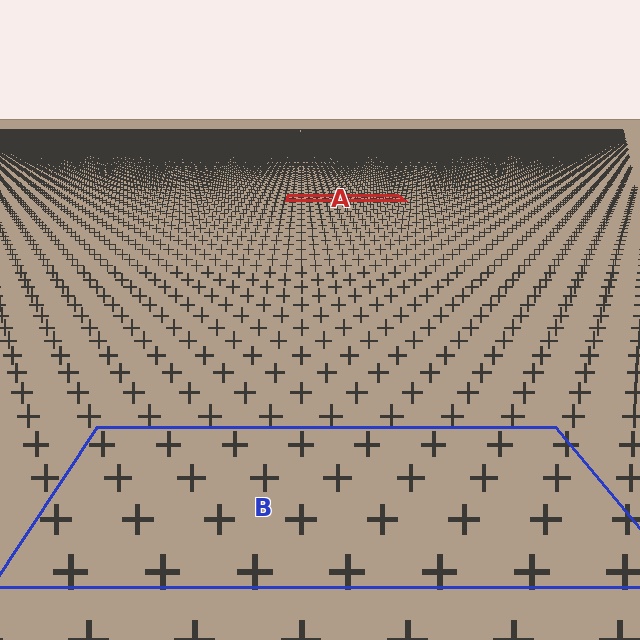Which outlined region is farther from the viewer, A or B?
Region A is farther from the viewer — the texture elements inside it appear smaller and more densely packed.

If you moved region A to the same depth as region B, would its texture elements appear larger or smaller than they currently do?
They would appear larger. At a closer depth, the same texture elements are projected at a bigger on-screen size.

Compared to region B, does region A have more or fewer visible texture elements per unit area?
Region A has more texture elements per unit area — they are packed more densely because it is farther away.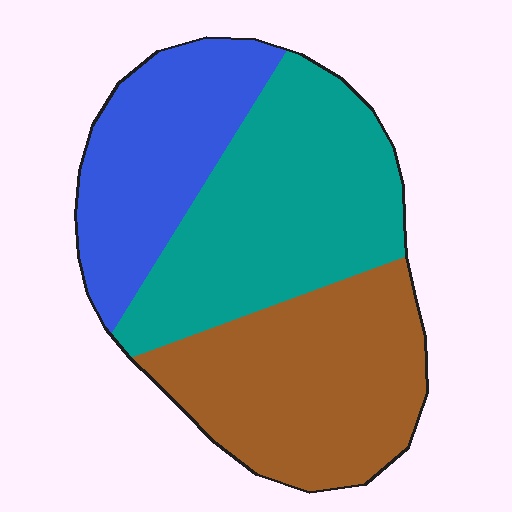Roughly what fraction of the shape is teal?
Teal covers roughly 40% of the shape.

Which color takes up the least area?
Blue, at roughly 25%.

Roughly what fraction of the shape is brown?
Brown takes up between a third and a half of the shape.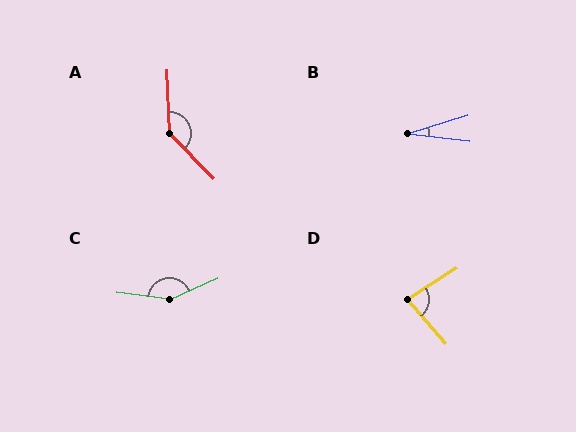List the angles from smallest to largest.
B (24°), D (82°), A (138°), C (150°).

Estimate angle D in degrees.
Approximately 82 degrees.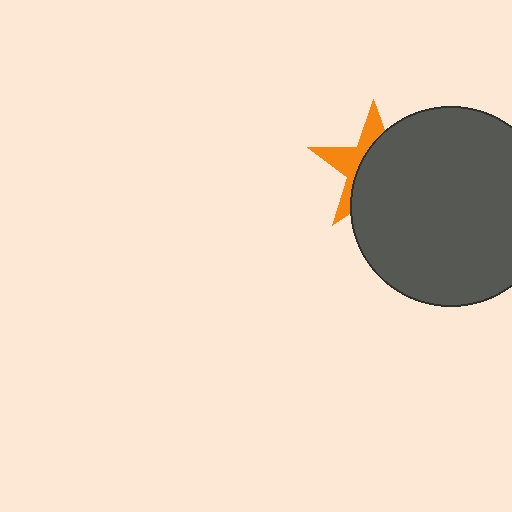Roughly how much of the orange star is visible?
A small part of it is visible (roughly 36%).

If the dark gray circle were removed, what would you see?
You would see the complete orange star.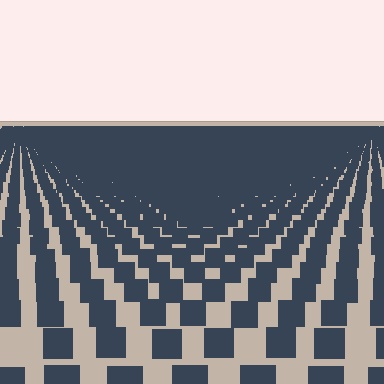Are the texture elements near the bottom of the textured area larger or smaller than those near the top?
Larger. Near the bottom, elements are closer to the viewer and appear at a bigger on-screen size.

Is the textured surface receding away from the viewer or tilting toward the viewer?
The surface is receding away from the viewer. Texture elements get smaller and denser toward the top.